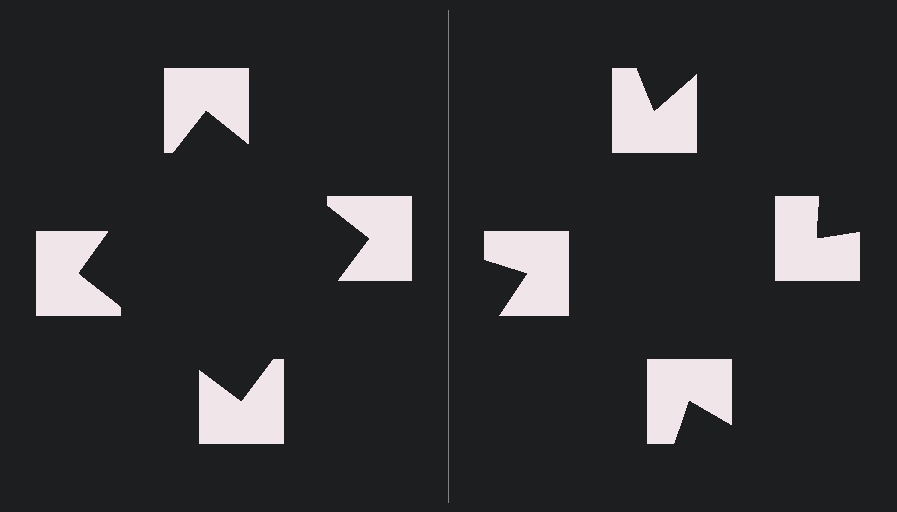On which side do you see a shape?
An illusory square appears on the left side. On the right side the wedge cuts are rotated, so no coherent shape forms.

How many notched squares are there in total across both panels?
8 — 4 on each side.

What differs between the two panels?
The notched squares are positioned identically on both sides; only the wedge orientations differ. On the left they align to a square; on the right they are misaligned.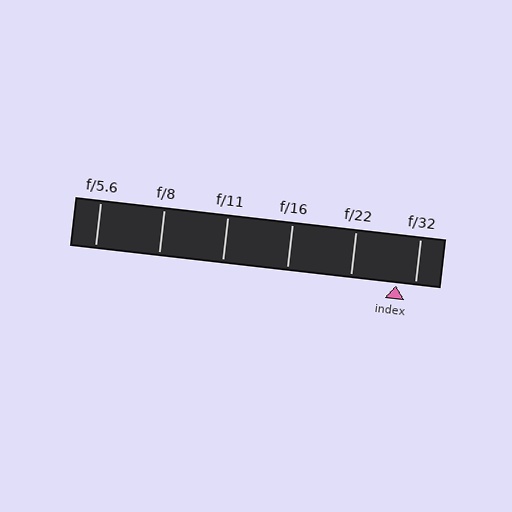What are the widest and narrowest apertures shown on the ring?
The widest aperture shown is f/5.6 and the narrowest is f/32.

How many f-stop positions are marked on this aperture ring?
There are 6 f-stop positions marked.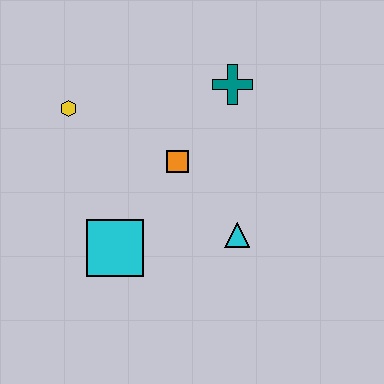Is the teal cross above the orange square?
Yes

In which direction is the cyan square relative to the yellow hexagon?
The cyan square is below the yellow hexagon.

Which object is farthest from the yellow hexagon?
The cyan triangle is farthest from the yellow hexagon.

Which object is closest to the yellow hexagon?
The orange square is closest to the yellow hexagon.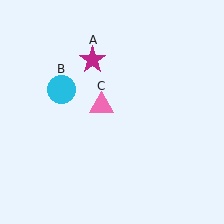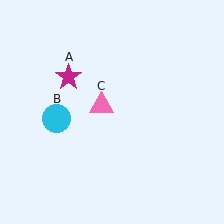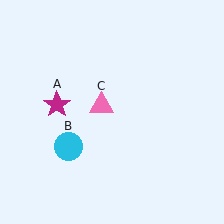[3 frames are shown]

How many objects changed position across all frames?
2 objects changed position: magenta star (object A), cyan circle (object B).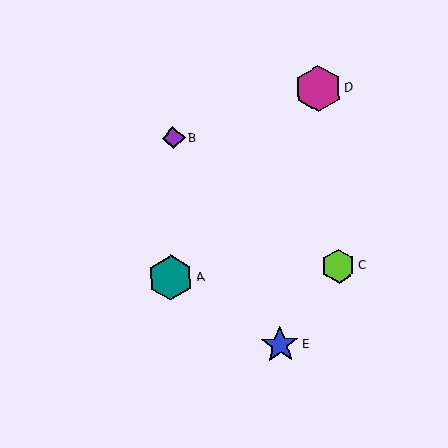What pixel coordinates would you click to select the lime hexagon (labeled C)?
Click at (338, 266) to select the lime hexagon C.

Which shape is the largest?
The magenta hexagon (labeled D) is the largest.